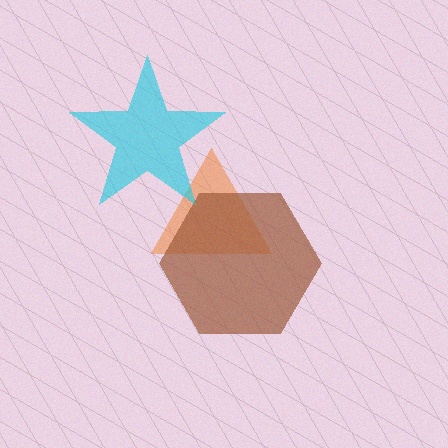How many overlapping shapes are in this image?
There are 3 overlapping shapes in the image.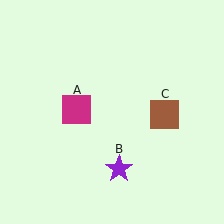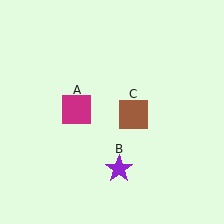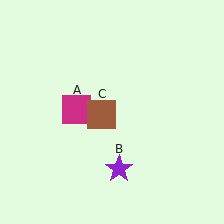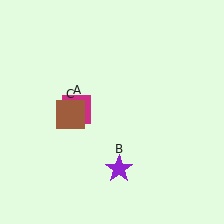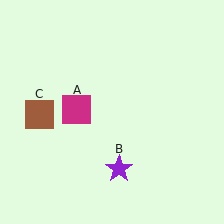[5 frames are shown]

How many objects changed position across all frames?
1 object changed position: brown square (object C).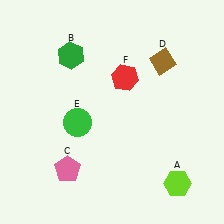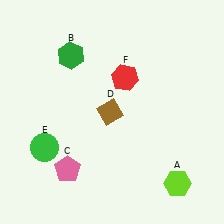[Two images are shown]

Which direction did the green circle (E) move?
The green circle (E) moved left.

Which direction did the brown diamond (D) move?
The brown diamond (D) moved left.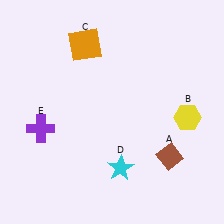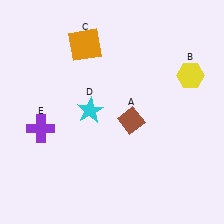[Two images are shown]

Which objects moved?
The objects that moved are: the brown diamond (A), the yellow hexagon (B), the cyan star (D).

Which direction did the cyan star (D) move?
The cyan star (D) moved up.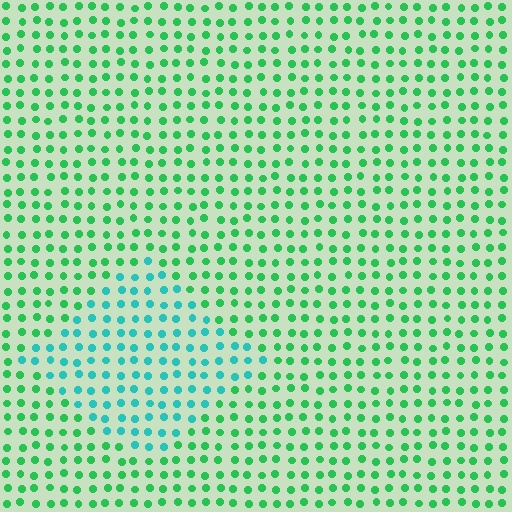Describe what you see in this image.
The image is filled with small green elements in a uniform arrangement. A diamond-shaped region is visible where the elements are tinted to a slightly different hue, forming a subtle color boundary.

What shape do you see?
I see a diamond.